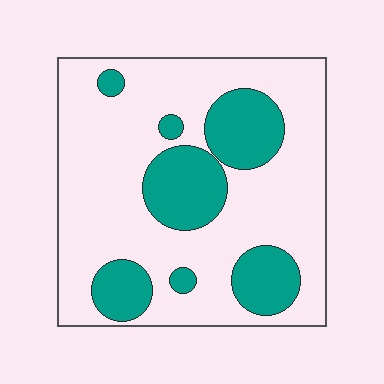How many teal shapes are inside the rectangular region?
7.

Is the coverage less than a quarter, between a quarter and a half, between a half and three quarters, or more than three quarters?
Between a quarter and a half.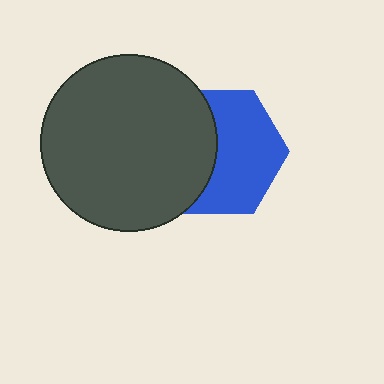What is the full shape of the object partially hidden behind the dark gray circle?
The partially hidden object is a blue hexagon.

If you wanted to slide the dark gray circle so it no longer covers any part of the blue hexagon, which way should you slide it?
Slide it left — that is the most direct way to separate the two shapes.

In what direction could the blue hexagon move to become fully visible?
The blue hexagon could move right. That would shift it out from behind the dark gray circle entirely.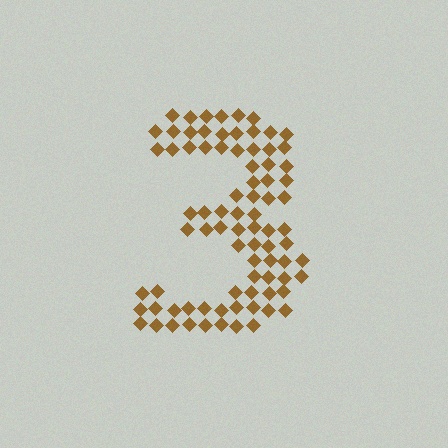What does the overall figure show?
The overall figure shows the digit 3.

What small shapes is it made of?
It is made of small diamonds.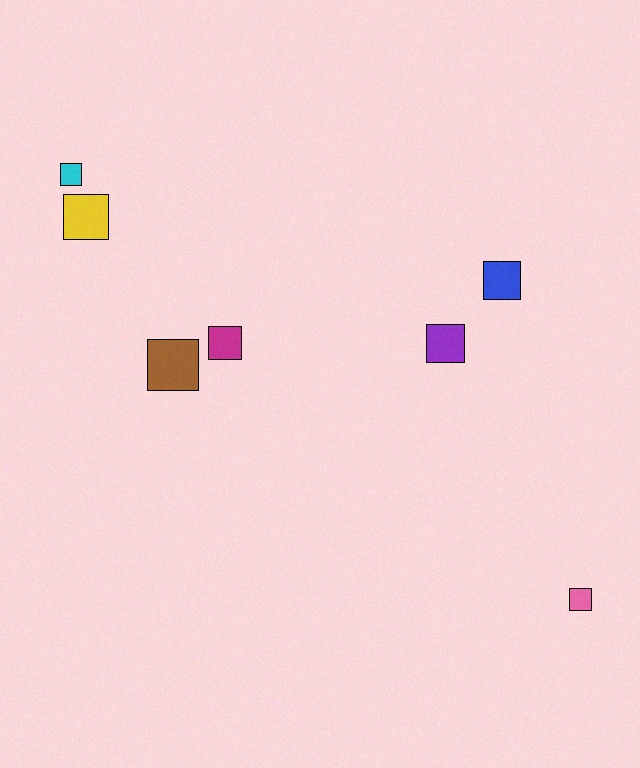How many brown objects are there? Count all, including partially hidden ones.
There is 1 brown object.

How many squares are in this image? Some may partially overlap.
There are 7 squares.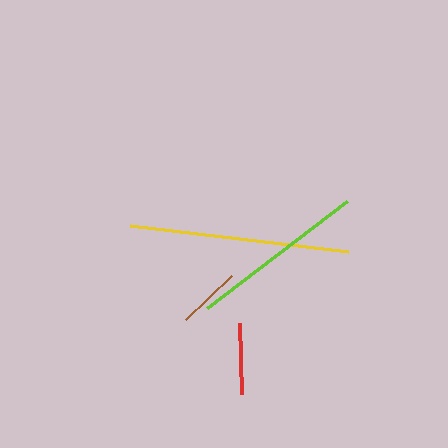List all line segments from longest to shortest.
From longest to shortest: yellow, lime, red, brown.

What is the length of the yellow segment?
The yellow segment is approximately 220 pixels long.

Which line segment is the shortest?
The brown line is the shortest at approximately 64 pixels.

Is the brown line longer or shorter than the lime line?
The lime line is longer than the brown line.